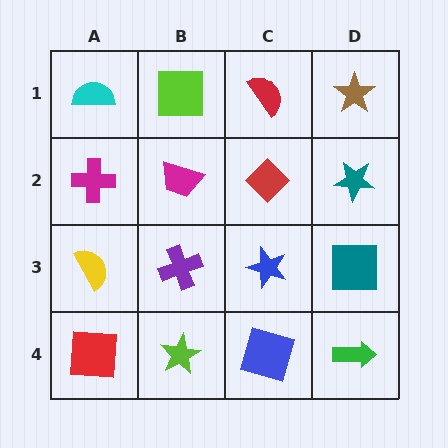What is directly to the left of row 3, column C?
A purple cross.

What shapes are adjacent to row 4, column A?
A yellow semicircle (row 3, column A), a lime star (row 4, column B).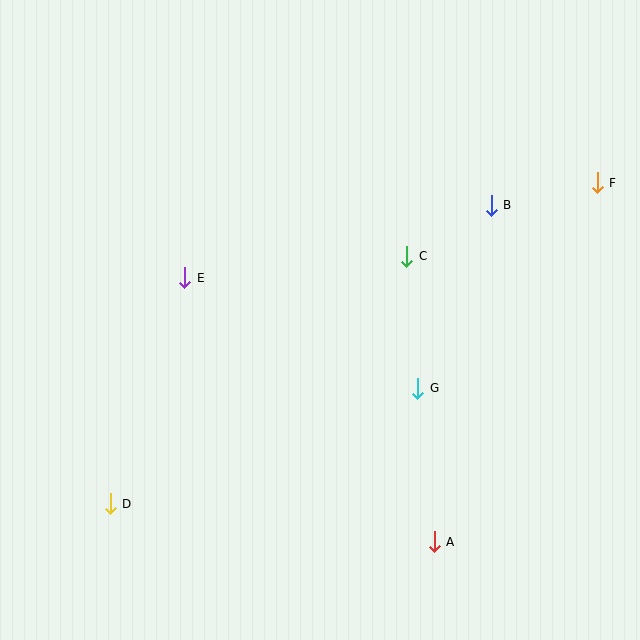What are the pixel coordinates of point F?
Point F is at (597, 183).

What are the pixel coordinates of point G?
Point G is at (418, 388).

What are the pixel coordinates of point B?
Point B is at (491, 205).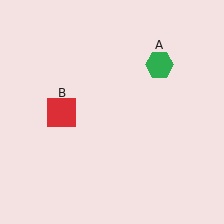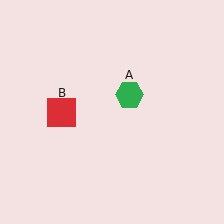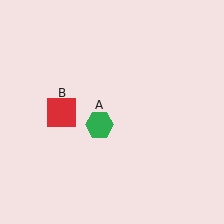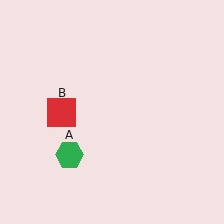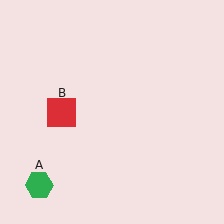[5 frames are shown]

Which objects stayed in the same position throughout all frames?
Red square (object B) remained stationary.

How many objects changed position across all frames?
1 object changed position: green hexagon (object A).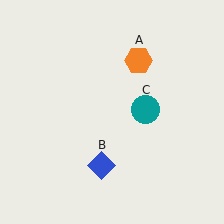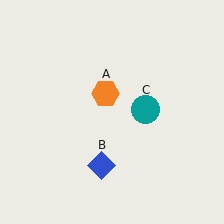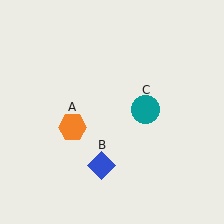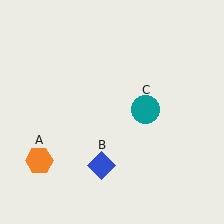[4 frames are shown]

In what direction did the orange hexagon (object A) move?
The orange hexagon (object A) moved down and to the left.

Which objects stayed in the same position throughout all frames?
Blue diamond (object B) and teal circle (object C) remained stationary.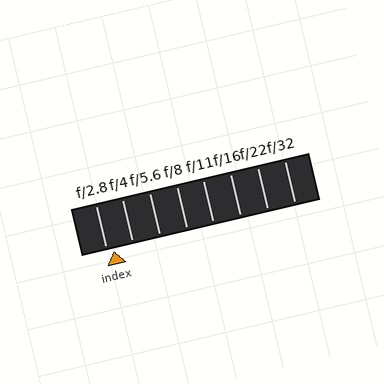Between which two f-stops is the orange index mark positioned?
The index mark is between f/2.8 and f/4.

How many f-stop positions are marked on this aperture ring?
There are 8 f-stop positions marked.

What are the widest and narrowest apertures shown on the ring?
The widest aperture shown is f/2.8 and the narrowest is f/32.